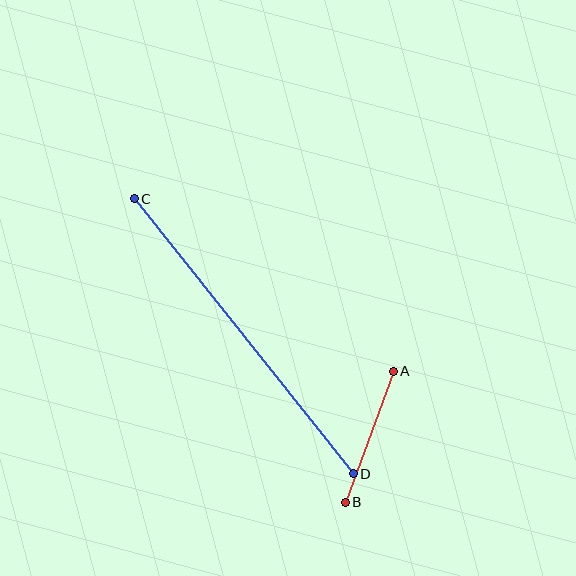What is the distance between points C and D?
The distance is approximately 352 pixels.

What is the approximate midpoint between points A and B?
The midpoint is at approximately (369, 437) pixels.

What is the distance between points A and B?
The distance is approximately 140 pixels.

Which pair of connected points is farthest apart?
Points C and D are farthest apart.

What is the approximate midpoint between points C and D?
The midpoint is at approximately (244, 336) pixels.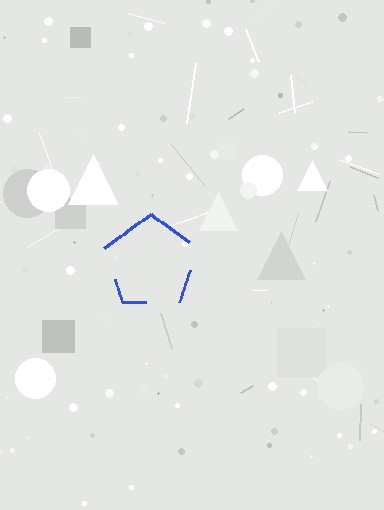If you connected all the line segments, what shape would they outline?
They would outline a pentagon.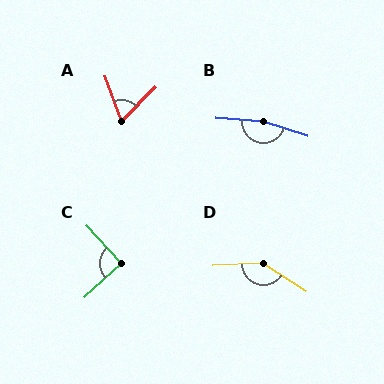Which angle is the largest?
B, at approximately 166 degrees.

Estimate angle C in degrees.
Approximately 90 degrees.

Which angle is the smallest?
A, at approximately 64 degrees.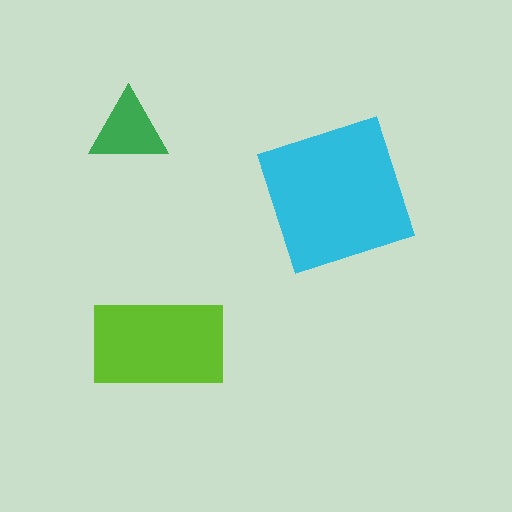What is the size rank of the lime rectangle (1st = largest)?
2nd.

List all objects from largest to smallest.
The cyan square, the lime rectangle, the green triangle.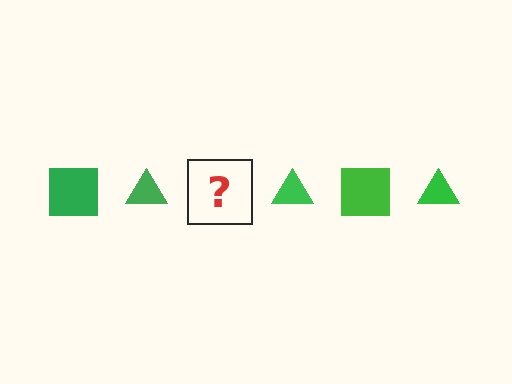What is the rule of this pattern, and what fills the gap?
The rule is that the pattern cycles through square, triangle shapes in green. The gap should be filled with a green square.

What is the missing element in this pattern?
The missing element is a green square.